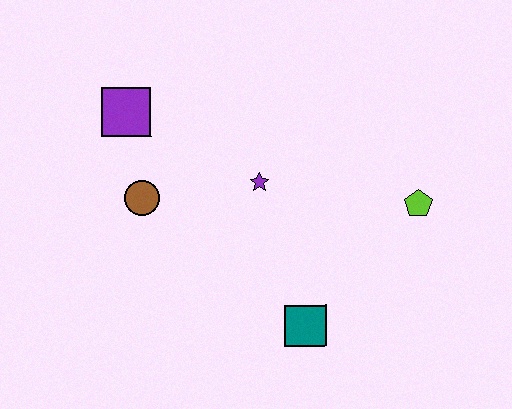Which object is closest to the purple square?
The brown circle is closest to the purple square.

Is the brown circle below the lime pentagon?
No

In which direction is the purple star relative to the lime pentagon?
The purple star is to the left of the lime pentagon.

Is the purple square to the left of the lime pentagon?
Yes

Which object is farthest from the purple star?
The lime pentagon is farthest from the purple star.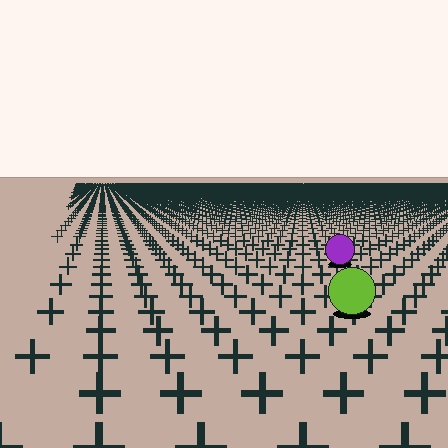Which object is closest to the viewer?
The lime circle is closest. The texture marks near it are larger and more spread out.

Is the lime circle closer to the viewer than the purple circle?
Yes. The lime circle is closer — you can tell from the texture gradient: the ground texture is coarser near it.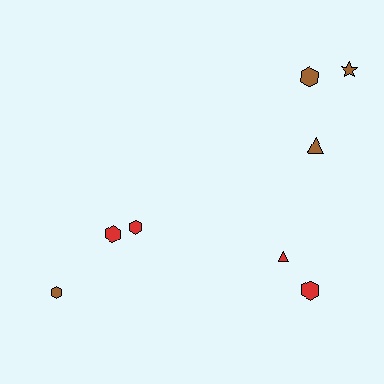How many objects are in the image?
There are 8 objects.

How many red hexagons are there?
There are 3 red hexagons.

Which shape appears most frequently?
Hexagon, with 5 objects.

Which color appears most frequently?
Brown, with 4 objects.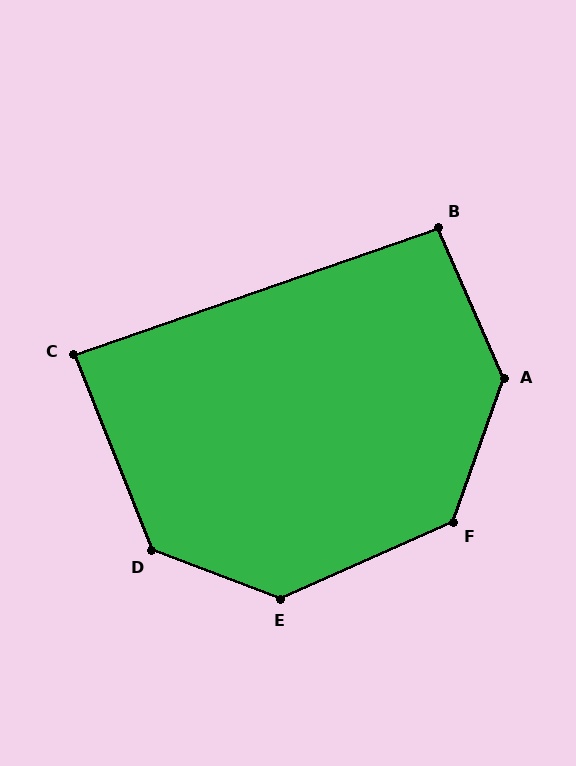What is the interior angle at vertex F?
Approximately 133 degrees (obtuse).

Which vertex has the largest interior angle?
A, at approximately 137 degrees.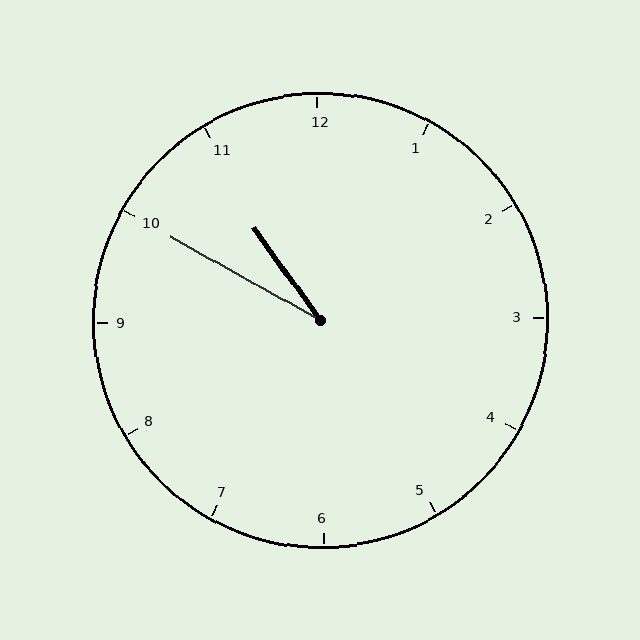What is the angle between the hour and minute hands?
Approximately 25 degrees.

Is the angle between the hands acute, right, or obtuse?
It is acute.